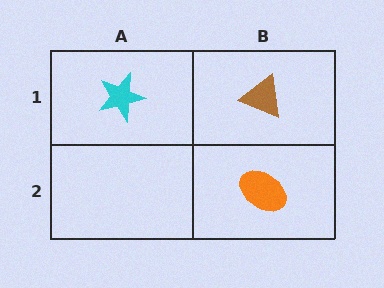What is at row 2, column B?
An orange ellipse.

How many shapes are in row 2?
1 shape.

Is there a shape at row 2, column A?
No, that cell is empty.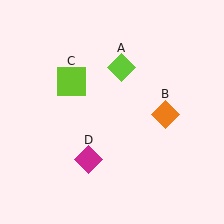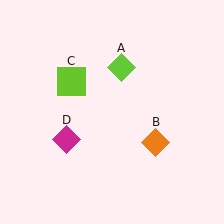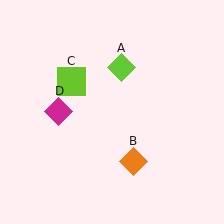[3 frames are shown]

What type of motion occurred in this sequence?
The orange diamond (object B), magenta diamond (object D) rotated clockwise around the center of the scene.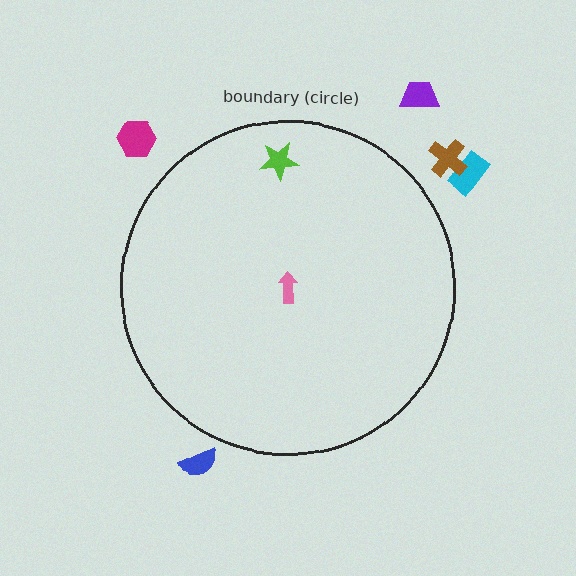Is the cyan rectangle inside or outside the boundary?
Outside.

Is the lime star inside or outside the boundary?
Inside.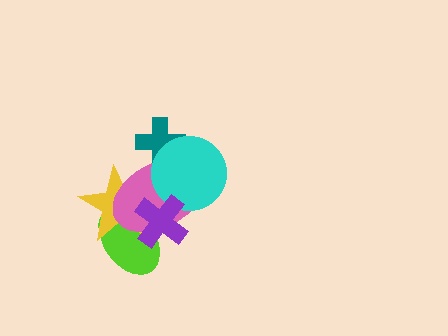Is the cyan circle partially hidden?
Yes, it is partially covered by another shape.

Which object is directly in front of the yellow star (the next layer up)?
The pink ellipse is directly in front of the yellow star.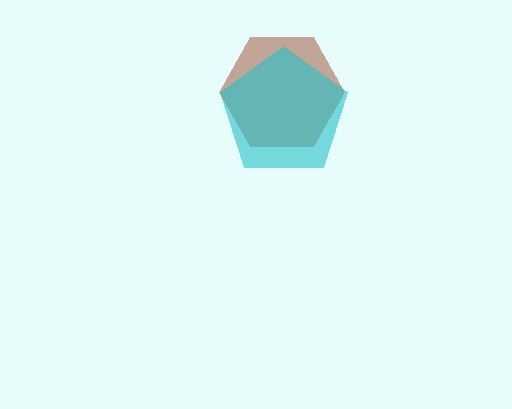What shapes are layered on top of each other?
The layered shapes are: a brown hexagon, a cyan pentagon.